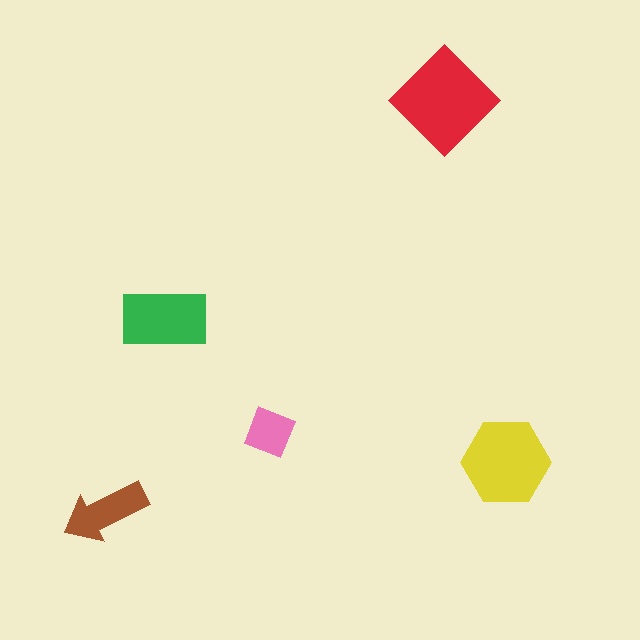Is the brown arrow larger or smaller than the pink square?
Larger.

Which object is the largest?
The red diamond.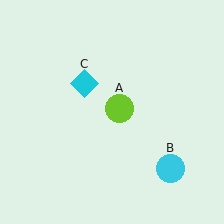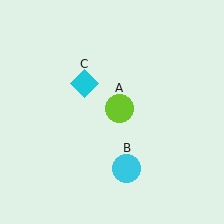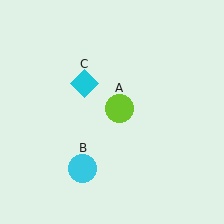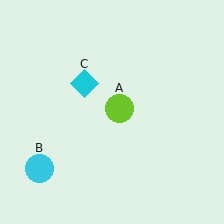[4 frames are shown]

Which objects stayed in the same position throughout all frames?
Lime circle (object A) and cyan diamond (object C) remained stationary.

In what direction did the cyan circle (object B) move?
The cyan circle (object B) moved left.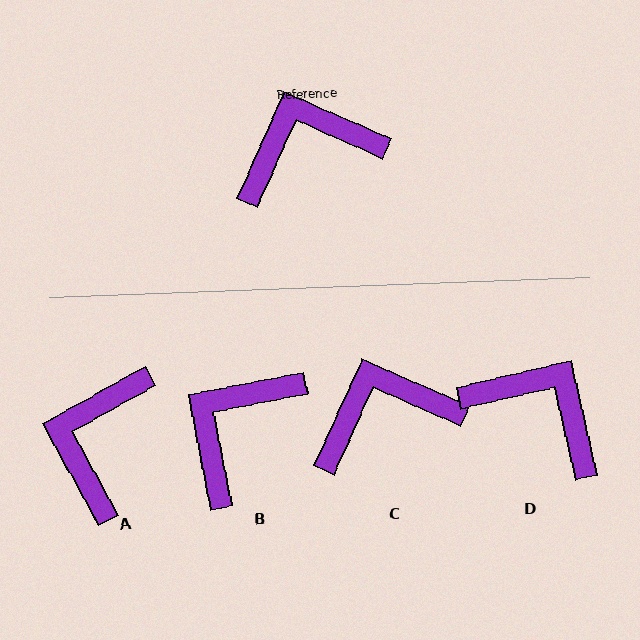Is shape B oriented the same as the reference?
No, it is off by about 35 degrees.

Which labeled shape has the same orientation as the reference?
C.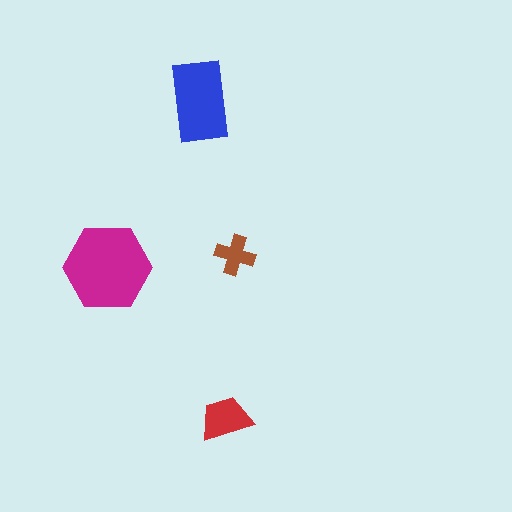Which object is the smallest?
The brown cross.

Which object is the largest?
The magenta hexagon.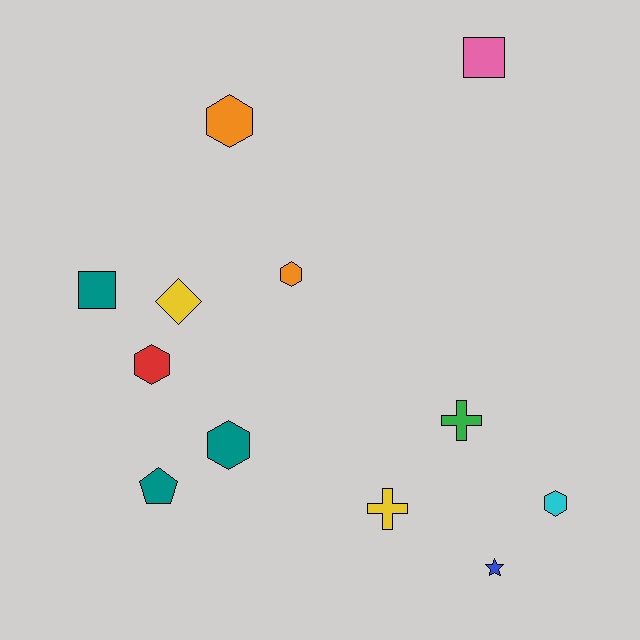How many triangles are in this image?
There are no triangles.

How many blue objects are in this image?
There is 1 blue object.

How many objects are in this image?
There are 12 objects.